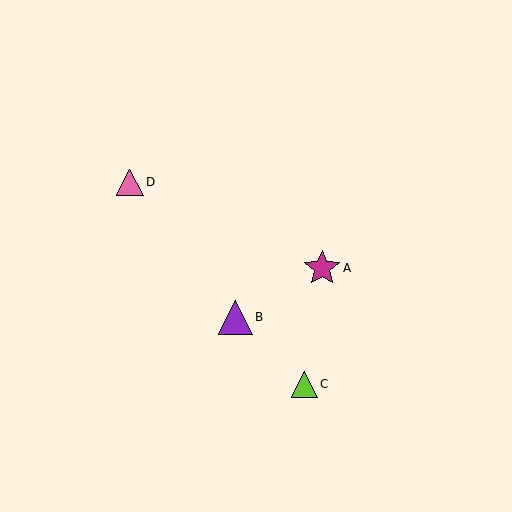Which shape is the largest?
The magenta star (labeled A) is the largest.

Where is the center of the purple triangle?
The center of the purple triangle is at (235, 317).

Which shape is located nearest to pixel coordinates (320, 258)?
The magenta star (labeled A) at (322, 268) is nearest to that location.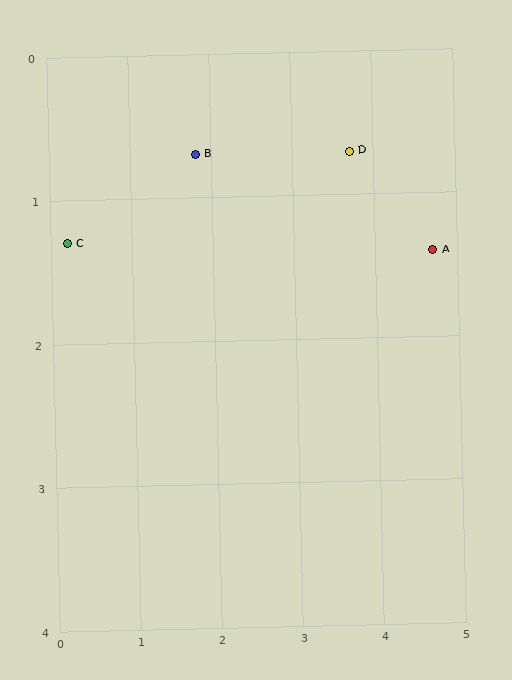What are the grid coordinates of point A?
Point A is at approximately (4.7, 1.4).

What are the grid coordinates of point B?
Point B is at approximately (1.8, 0.7).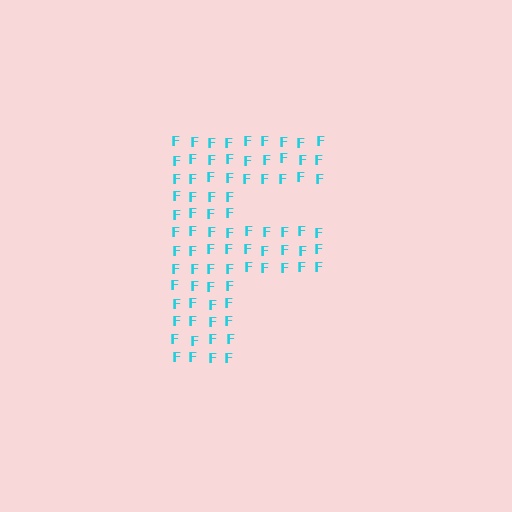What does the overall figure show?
The overall figure shows the letter F.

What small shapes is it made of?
It is made of small letter F's.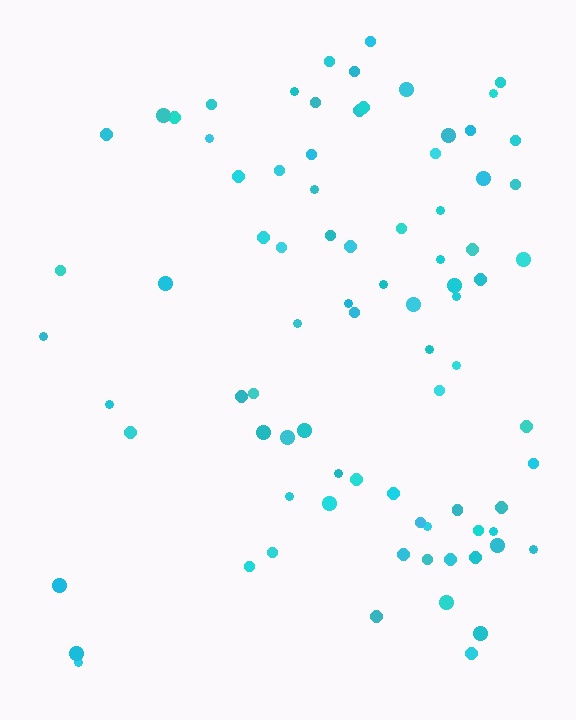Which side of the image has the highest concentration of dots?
The right.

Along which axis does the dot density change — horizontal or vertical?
Horizontal.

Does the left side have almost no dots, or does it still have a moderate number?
Still a moderate number, just noticeably fewer than the right.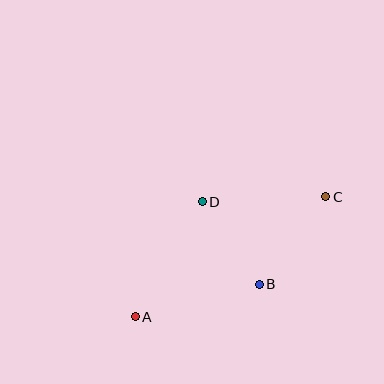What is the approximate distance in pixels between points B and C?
The distance between B and C is approximately 110 pixels.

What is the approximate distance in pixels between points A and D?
The distance between A and D is approximately 133 pixels.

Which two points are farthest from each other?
Points A and C are farthest from each other.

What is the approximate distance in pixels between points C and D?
The distance between C and D is approximately 123 pixels.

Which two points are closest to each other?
Points B and D are closest to each other.